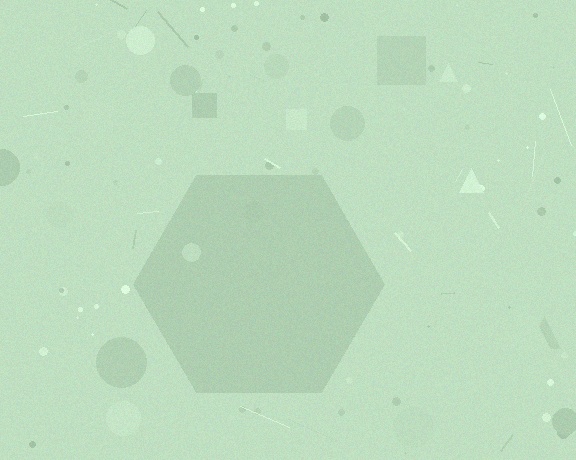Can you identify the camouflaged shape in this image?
The camouflaged shape is a hexagon.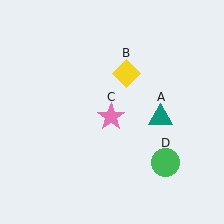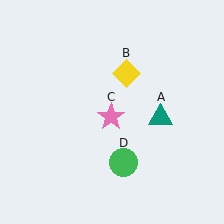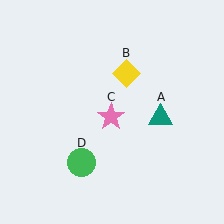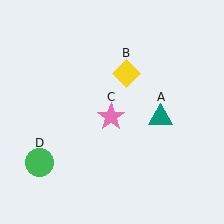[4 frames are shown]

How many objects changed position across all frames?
1 object changed position: green circle (object D).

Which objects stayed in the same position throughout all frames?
Teal triangle (object A) and yellow diamond (object B) and pink star (object C) remained stationary.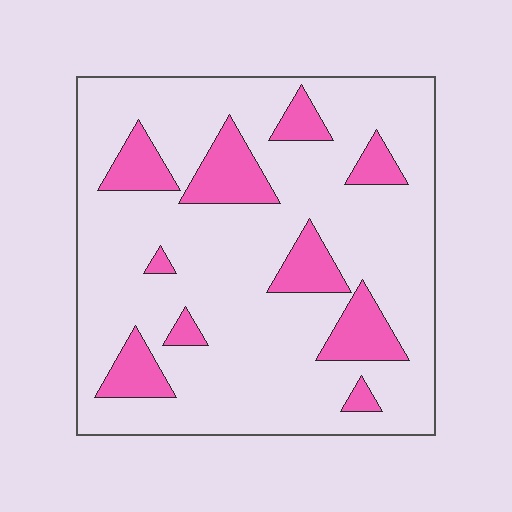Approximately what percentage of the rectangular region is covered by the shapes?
Approximately 20%.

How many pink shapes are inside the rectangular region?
10.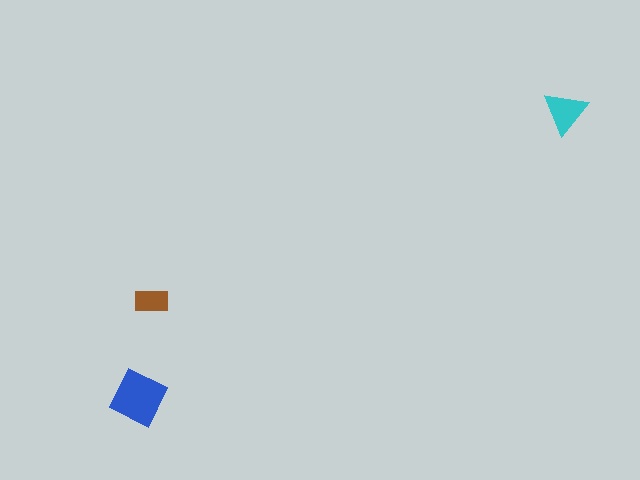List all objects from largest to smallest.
The blue square, the cyan triangle, the brown rectangle.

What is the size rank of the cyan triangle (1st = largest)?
2nd.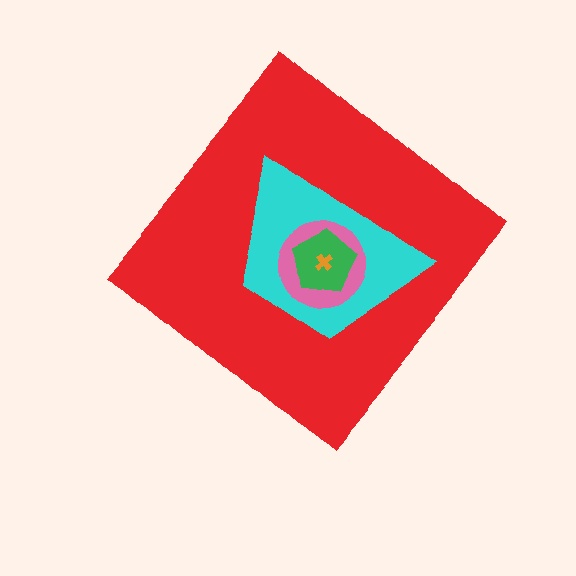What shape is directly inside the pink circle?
The green pentagon.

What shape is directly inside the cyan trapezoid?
The pink circle.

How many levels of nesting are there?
5.